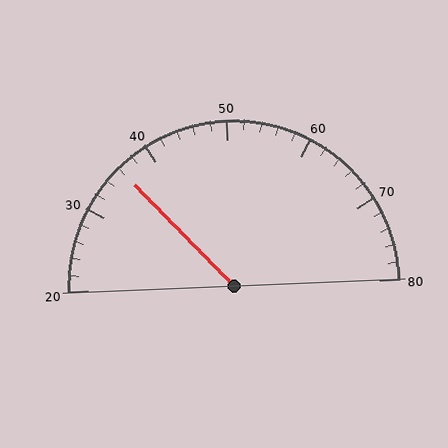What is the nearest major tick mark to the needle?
The nearest major tick mark is 40.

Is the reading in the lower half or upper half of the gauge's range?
The reading is in the lower half of the range (20 to 80).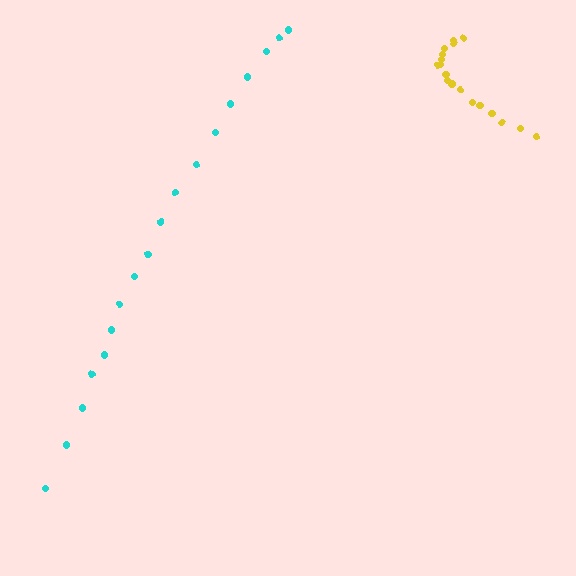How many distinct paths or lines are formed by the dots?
There are 2 distinct paths.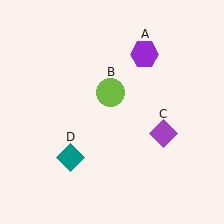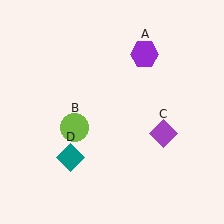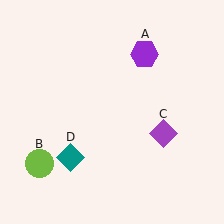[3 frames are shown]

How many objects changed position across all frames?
1 object changed position: lime circle (object B).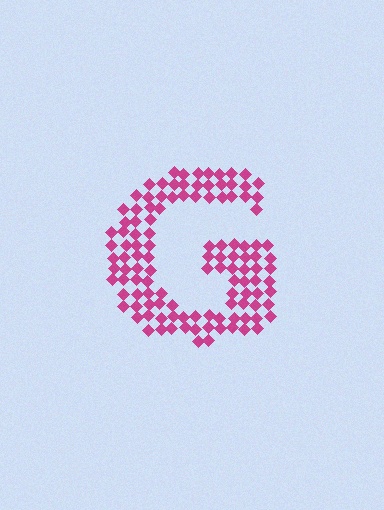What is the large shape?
The large shape is the letter G.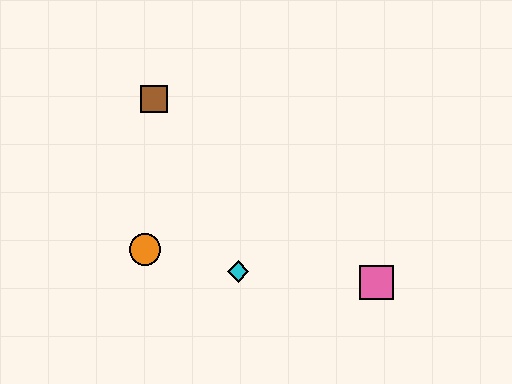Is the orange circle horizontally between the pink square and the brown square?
No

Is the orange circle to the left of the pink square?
Yes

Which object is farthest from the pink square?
The brown square is farthest from the pink square.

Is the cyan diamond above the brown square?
No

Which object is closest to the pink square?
The cyan diamond is closest to the pink square.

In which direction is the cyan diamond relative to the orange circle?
The cyan diamond is to the right of the orange circle.